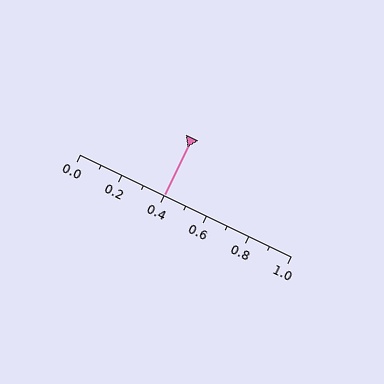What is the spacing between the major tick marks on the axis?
The major ticks are spaced 0.2 apart.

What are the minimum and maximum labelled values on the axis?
The axis runs from 0.0 to 1.0.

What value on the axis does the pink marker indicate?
The marker indicates approximately 0.4.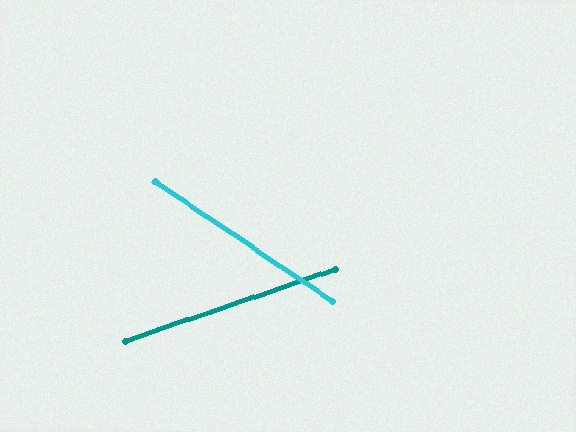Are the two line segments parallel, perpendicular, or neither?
Neither parallel nor perpendicular — they differ by about 53°.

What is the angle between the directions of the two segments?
Approximately 53 degrees.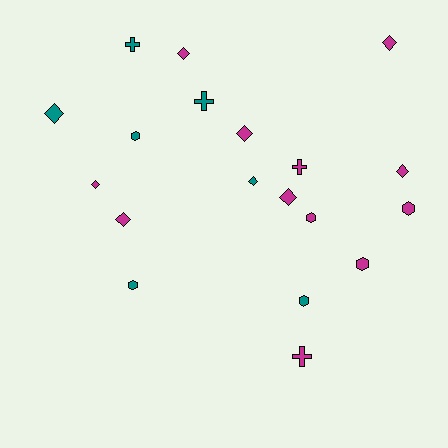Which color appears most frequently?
Magenta, with 12 objects.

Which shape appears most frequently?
Diamond, with 9 objects.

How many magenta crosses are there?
There are 2 magenta crosses.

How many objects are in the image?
There are 19 objects.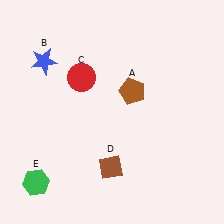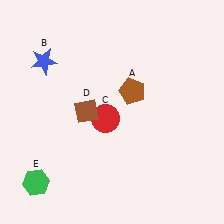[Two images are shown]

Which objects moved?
The objects that moved are: the red circle (C), the brown diamond (D).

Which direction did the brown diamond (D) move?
The brown diamond (D) moved up.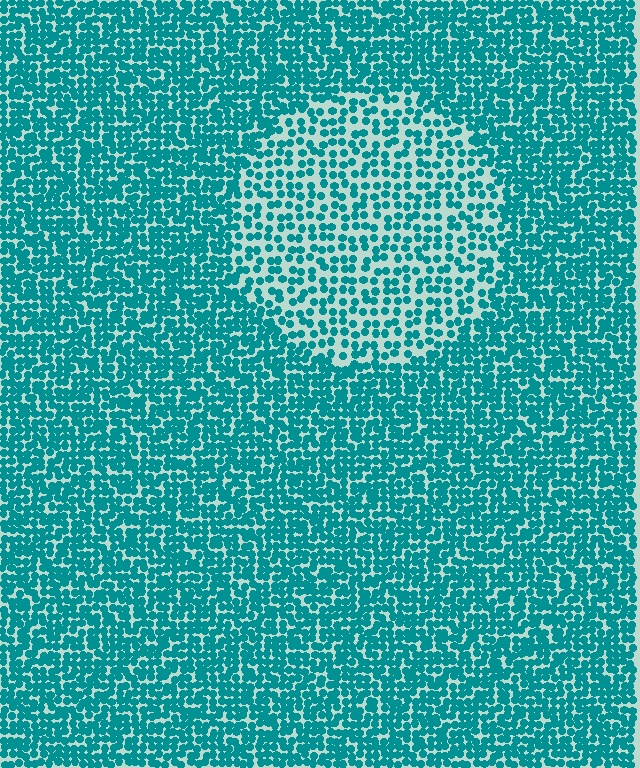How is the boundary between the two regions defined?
The boundary is defined by a change in element density (approximately 1.9x ratio). All elements are the same color, size, and shape.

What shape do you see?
I see a circle.